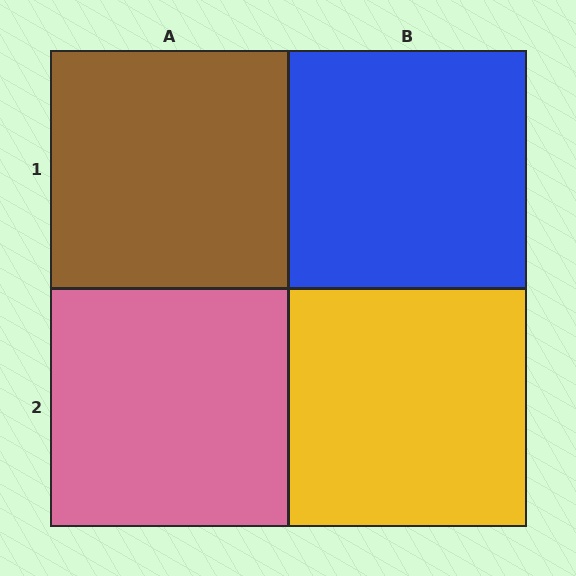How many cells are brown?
1 cell is brown.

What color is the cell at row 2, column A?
Pink.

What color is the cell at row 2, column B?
Yellow.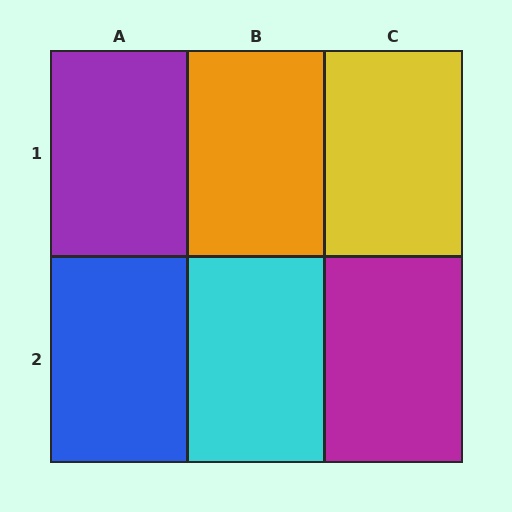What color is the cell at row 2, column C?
Magenta.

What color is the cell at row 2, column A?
Blue.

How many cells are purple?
1 cell is purple.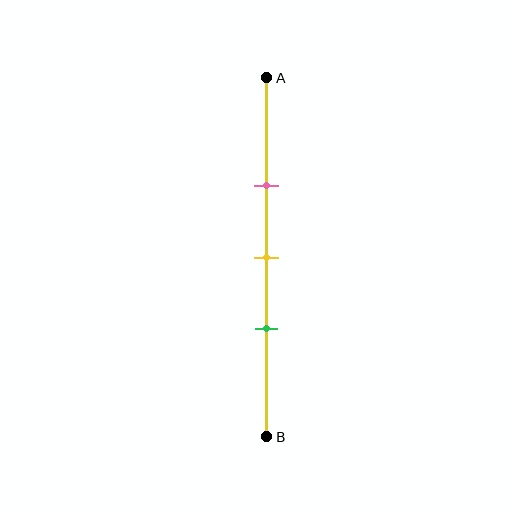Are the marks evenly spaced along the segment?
Yes, the marks are approximately evenly spaced.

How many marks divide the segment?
There are 3 marks dividing the segment.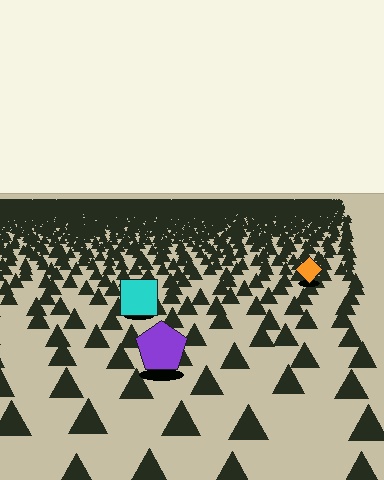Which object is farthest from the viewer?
The orange diamond is farthest from the viewer. It appears smaller and the ground texture around it is denser.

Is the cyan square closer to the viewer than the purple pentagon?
No. The purple pentagon is closer — you can tell from the texture gradient: the ground texture is coarser near it.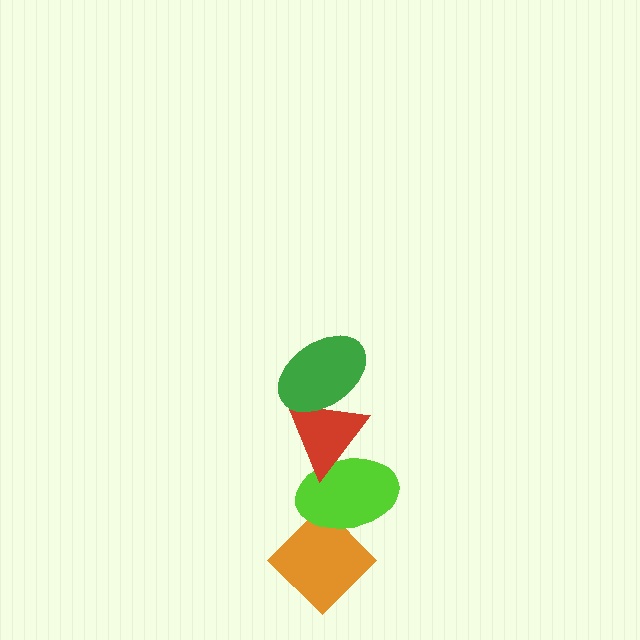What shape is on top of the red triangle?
The green ellipse is on top of the red triangle.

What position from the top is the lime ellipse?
The lime ellipse is 3rd from the top.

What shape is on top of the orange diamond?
The lime ellipse is on top of the orange diamond.